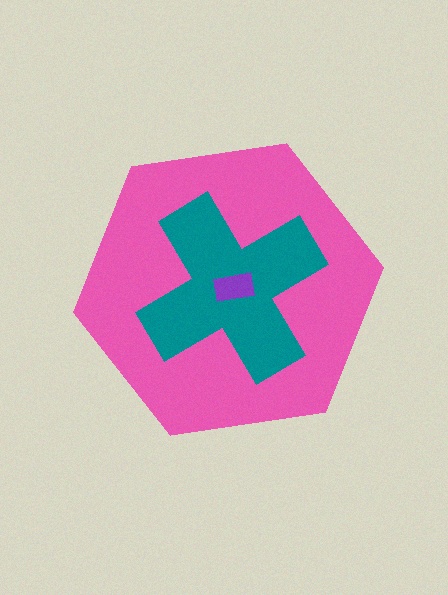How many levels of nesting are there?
3.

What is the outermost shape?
The pink hexagon.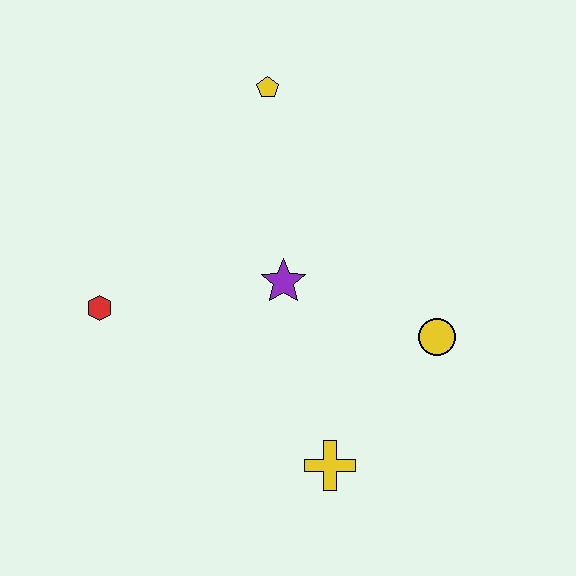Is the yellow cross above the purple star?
No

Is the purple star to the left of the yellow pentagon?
No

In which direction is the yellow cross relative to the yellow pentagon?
The yellow cross is below the yellow pentagon.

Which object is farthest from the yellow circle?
The red hexagon is farthest from the yellow circle.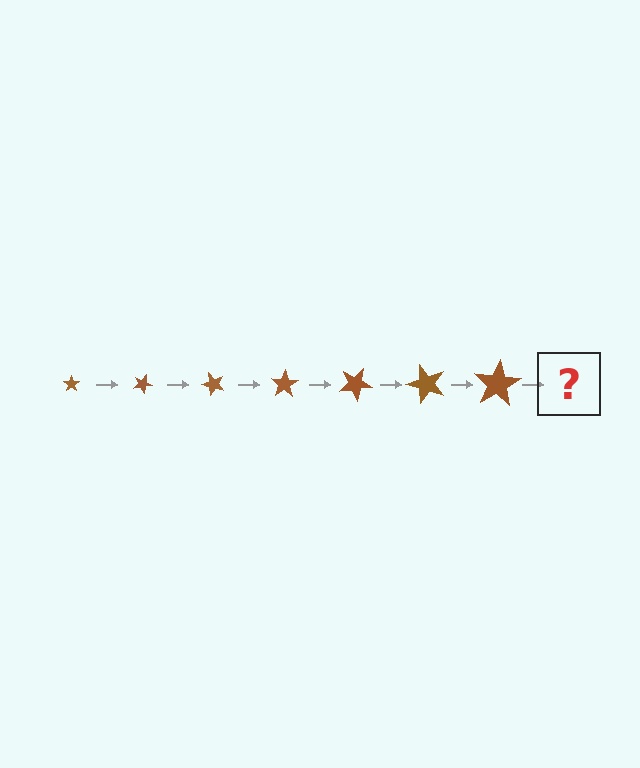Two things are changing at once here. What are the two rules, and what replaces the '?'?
The two rules are that the star grows larger each step and it rotates 25 degrees each step. The '?' should be a star, larger than the previous one and rotated 175 degrees from the start.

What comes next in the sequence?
The next element should be a star, larger than the previous one and rotated 175 degrees from the start.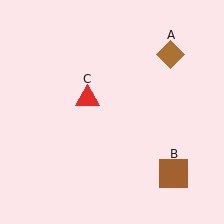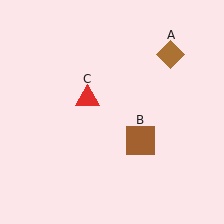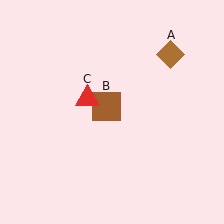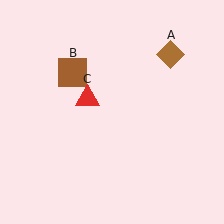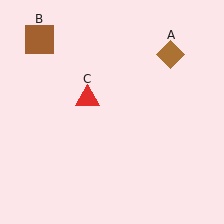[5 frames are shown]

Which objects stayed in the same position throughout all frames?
Brown diamond (object A) and red triangle (object C) remained stationary.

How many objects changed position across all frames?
1 object changed position: brown square (object B).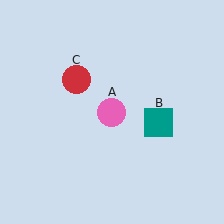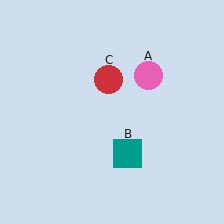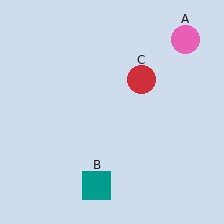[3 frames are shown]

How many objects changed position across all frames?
3 objects changed position: pink circle (object A), teal square (object B), red circle (object C).